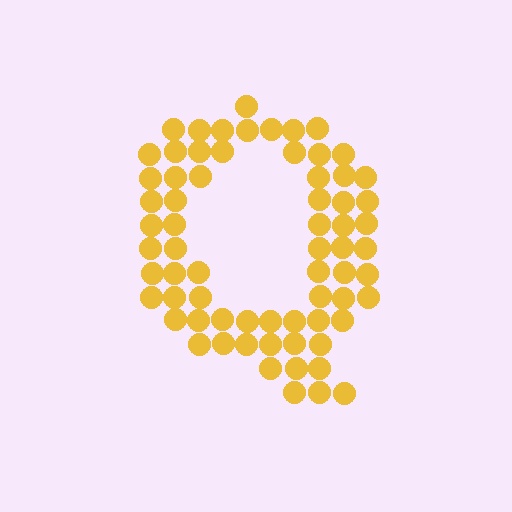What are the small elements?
The small elements are circles.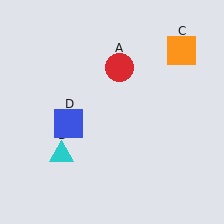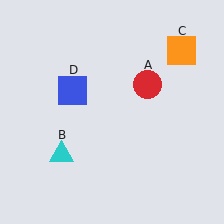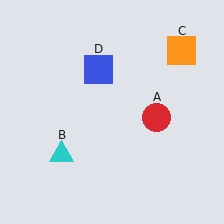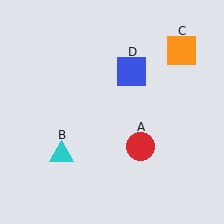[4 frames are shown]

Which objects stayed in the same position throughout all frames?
Cyan triangle (object B) and orange square (object C) remained stationary.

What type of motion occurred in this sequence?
The red circle (object A), blue square (object D) rotated clockwise around the center of the scene.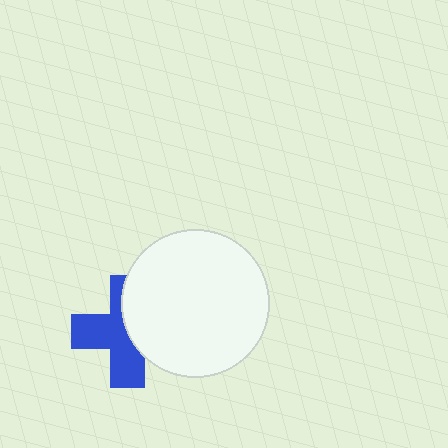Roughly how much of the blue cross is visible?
About half of it is visible (roughly 57%).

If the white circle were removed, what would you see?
You would see the complete blue cross.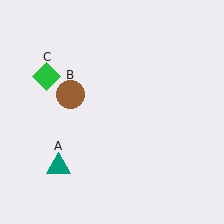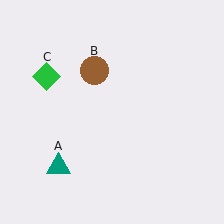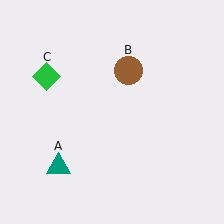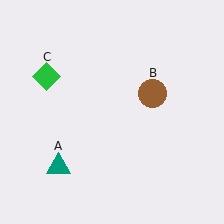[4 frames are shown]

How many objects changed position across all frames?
1 object changed position: brown circle (object B).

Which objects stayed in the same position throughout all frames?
Teal triangle (object A) and green diamond (object C) remained stationary.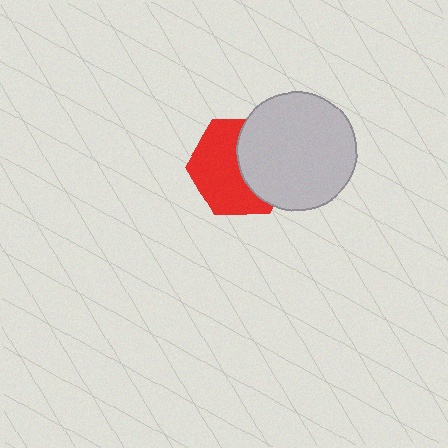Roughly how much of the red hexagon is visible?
About half of it is visible (roughly 57%).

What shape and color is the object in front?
The object in front is a light gray circle.